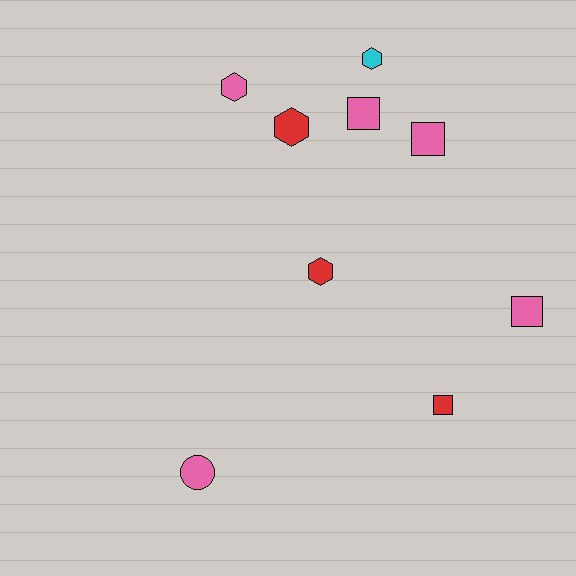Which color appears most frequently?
Pink, with 5 objects.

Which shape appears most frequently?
Square, with 4 objects.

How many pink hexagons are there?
There is 1 pink hexagon.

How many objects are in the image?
There are 9 objects.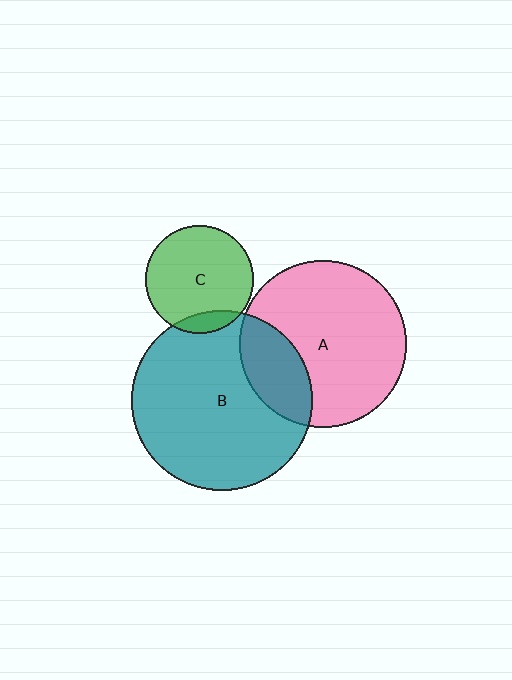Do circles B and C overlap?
Yes.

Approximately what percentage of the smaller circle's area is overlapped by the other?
Approximately 10%.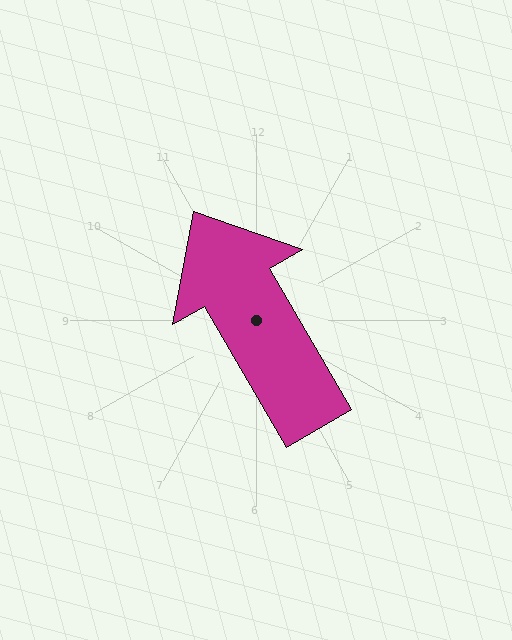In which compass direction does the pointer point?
Northwest.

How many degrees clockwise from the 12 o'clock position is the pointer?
Approximately 330 degrees.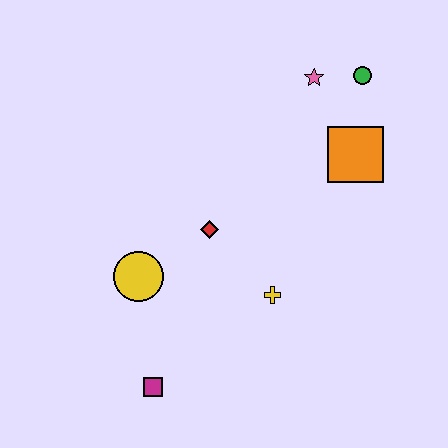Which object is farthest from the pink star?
The magenta square is farthest from the pink star.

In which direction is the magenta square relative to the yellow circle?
The magenta square is below the yellow circle.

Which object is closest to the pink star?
The green circle is closest to the pink star.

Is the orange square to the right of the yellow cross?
Yes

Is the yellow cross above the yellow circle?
No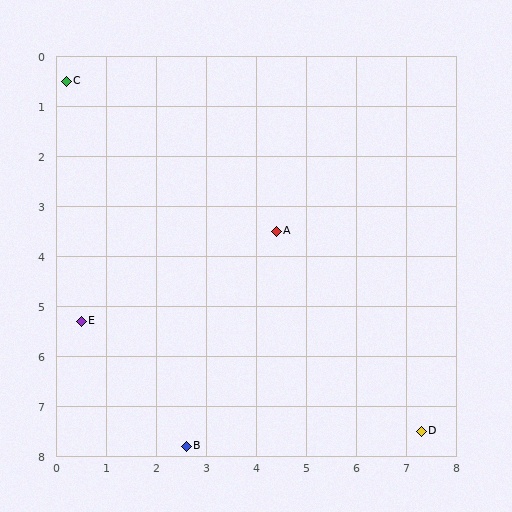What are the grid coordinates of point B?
Point B is at approximately (2.6, 7.8).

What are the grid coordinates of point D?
Point D is at approximately (7.3, 7.5).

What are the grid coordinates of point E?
Point E is at approximately (0.5, 5.3).